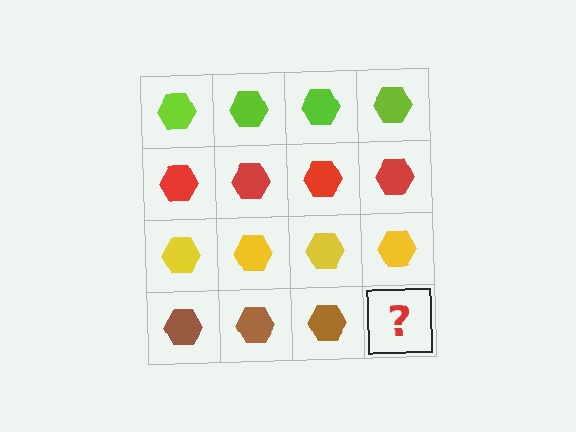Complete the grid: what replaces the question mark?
The question mark should be replaced with a brown hexagon.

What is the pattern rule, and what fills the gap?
The rule is that each row has a consistent color. The gap should be filled with a brown hexagon.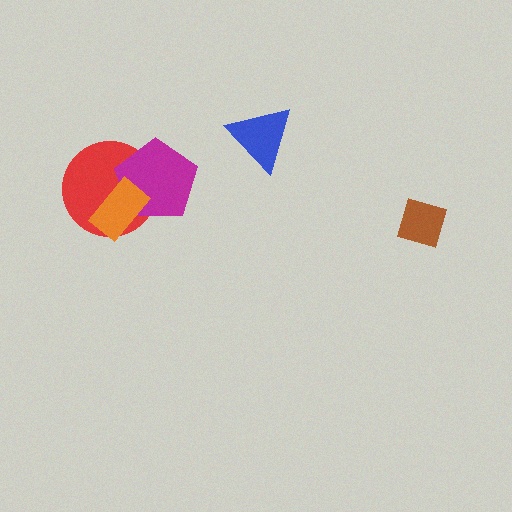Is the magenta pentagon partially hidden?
Yes, it is partially covered by another shape.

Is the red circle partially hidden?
Yes, it is partially covered by another shape.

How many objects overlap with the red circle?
2 objects overlap with the red circle.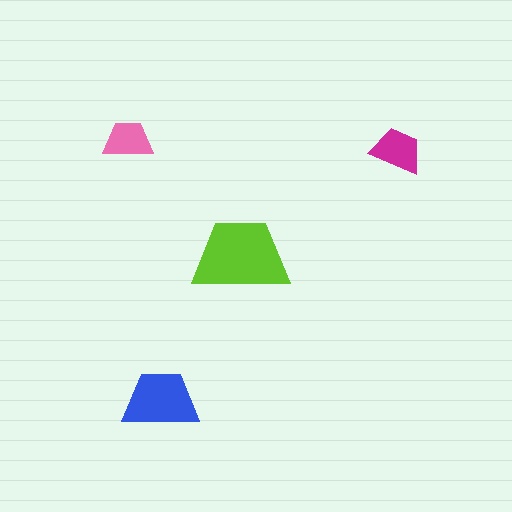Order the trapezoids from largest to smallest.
the lime one, the blue one, the magenta one, the pink one.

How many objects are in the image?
There are 4 objects in the image.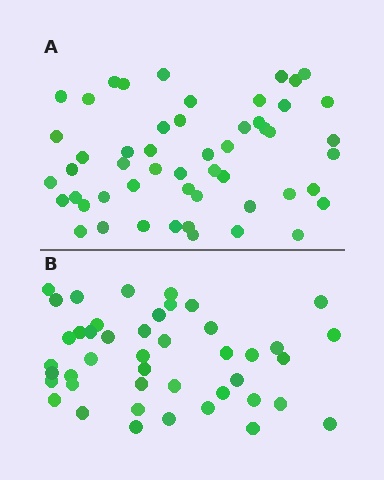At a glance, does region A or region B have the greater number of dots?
Region A (the top region) has more dots.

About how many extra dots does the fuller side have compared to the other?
Region A has roughly 8 or so more dots than region B.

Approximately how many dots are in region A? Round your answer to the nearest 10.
About 50 dots. (The exact count is 52, which rounds to 50.)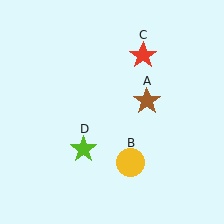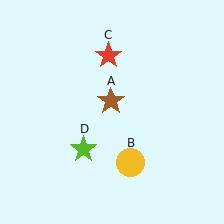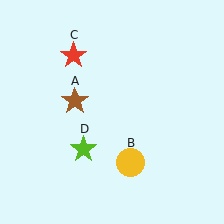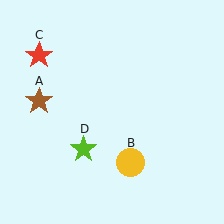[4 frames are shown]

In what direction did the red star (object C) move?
The red star (object C) moved left.